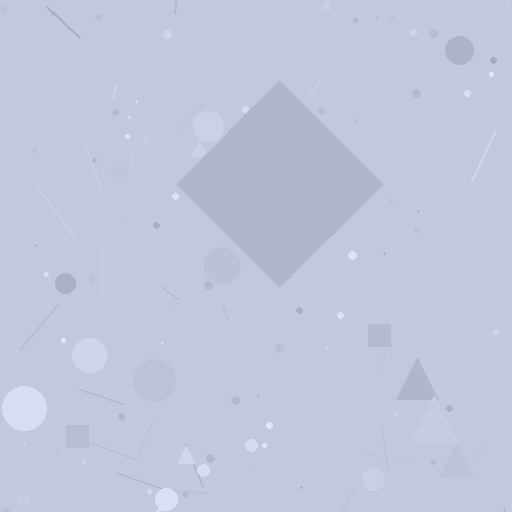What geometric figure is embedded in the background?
A diamond is embedded in the background.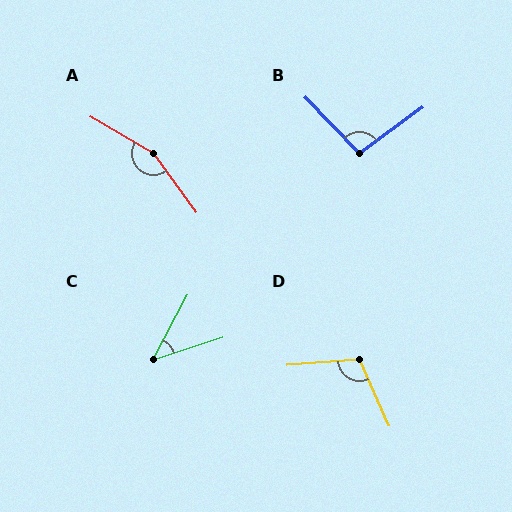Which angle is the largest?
A, at approximately 156 degrees.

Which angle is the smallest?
C, at approximately 44 degrees.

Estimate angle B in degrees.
Approximately 97 degrees.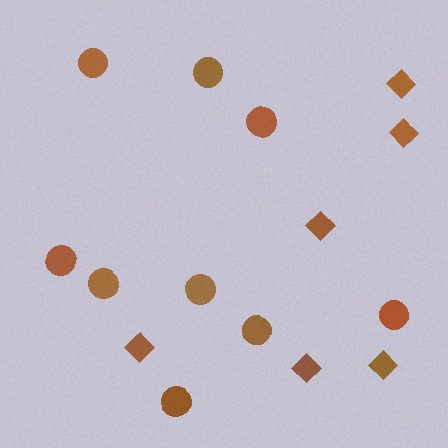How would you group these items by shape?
There are 2 groups: one group of circles (9) and one group of diamonds (6).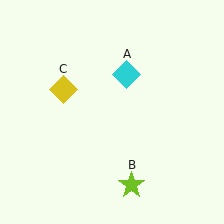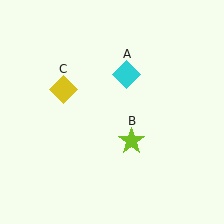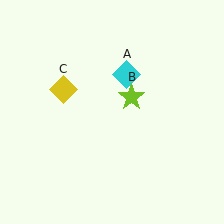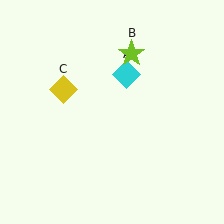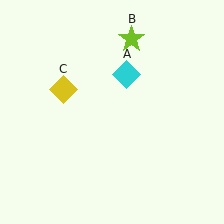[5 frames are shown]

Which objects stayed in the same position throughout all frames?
Cyan diamond (object A) and yellow diamond (object C) remained stationary.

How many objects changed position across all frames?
1 object changed position: lime star (object B).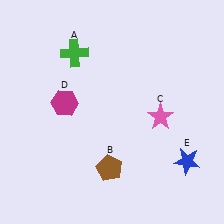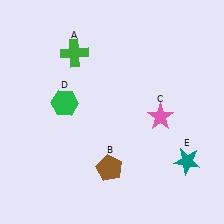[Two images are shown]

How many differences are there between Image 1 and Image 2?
There are 2 differences between the two images.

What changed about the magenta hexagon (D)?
In Image 1, D is magenta. In Image 2, it changed to green.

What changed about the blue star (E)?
In Image 1, E is blue. In Image 2, it changed to teal.